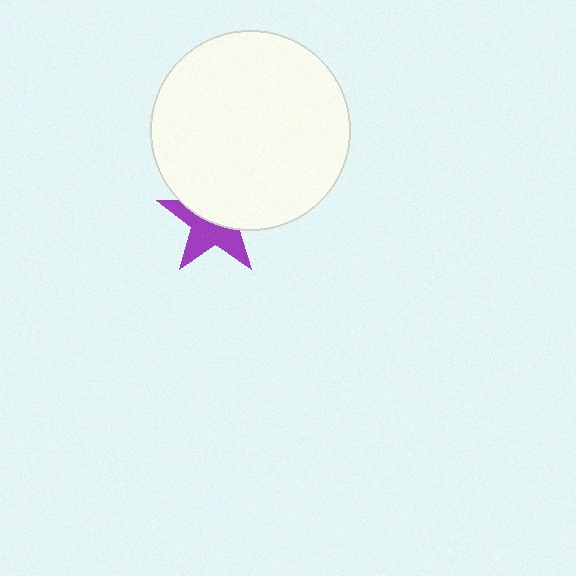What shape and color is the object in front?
The object in front is a white circle.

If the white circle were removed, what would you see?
You would see the complete purple star.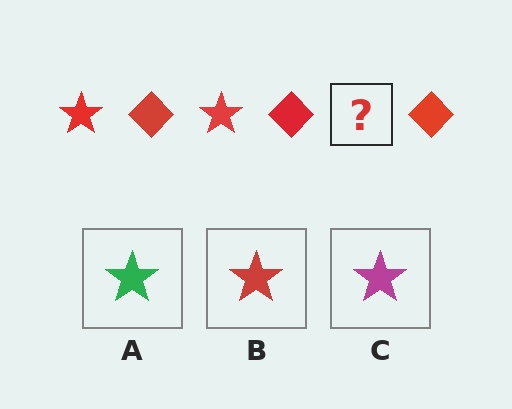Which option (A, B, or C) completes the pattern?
B.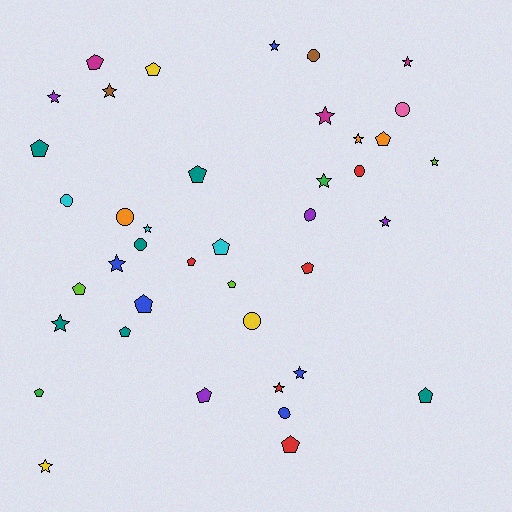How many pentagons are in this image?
There are 16 pentagons.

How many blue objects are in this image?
There are 5 blue objects.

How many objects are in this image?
There are 40 objects.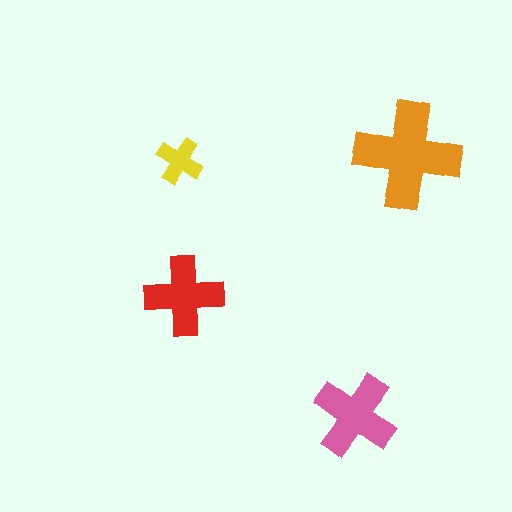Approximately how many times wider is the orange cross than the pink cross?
About 1.5 times wider.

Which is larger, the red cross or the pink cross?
The pink one.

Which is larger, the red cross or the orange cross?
The orange one.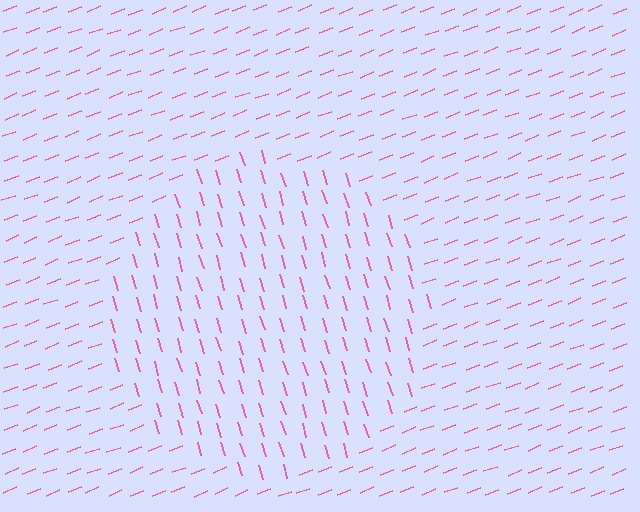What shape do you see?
I see a circle.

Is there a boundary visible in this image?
Yes, there is a texture boundary formed by a change in line orientation.